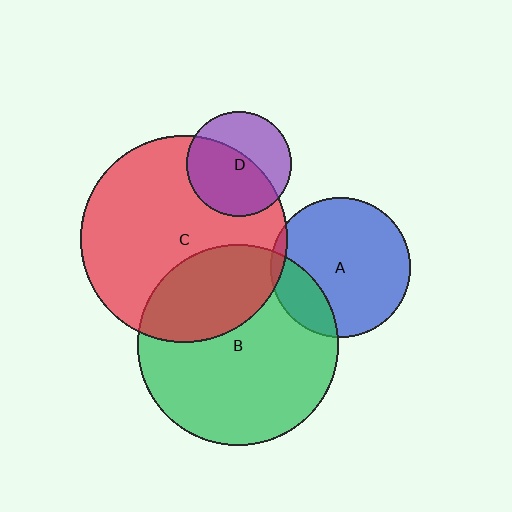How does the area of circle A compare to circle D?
Approximately 1.8 times.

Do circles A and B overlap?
Yes.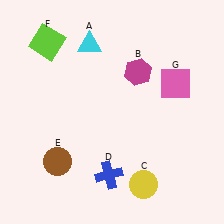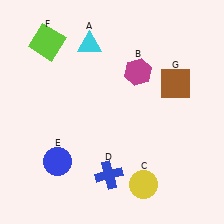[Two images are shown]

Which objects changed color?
E changed from brown to blue. G changed from pink to brown.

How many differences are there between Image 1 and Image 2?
There are 2 differences between the two images.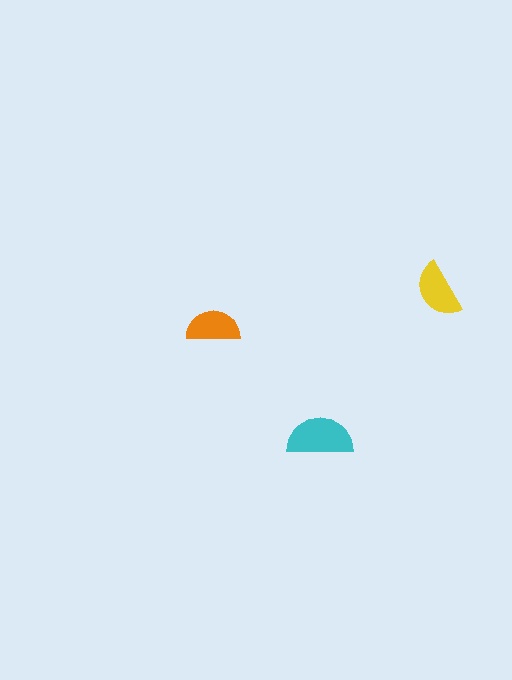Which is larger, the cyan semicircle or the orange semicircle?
The cyan one.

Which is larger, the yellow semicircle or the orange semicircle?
The yellow one.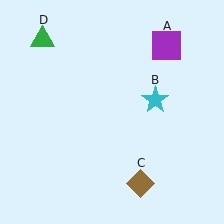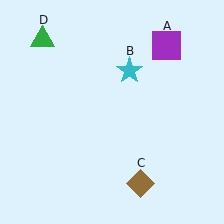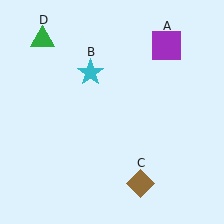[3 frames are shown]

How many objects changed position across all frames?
1 object changed position: cyan star (object B).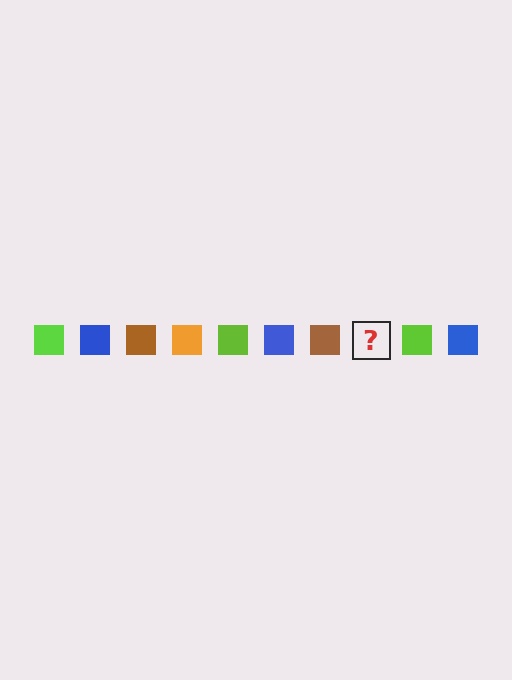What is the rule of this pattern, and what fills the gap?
The rule is that the pattern cycles through lime, blue, brown, orange squares. The gap should be filled with an orange square.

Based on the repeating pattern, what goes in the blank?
The blank should be an orange square.